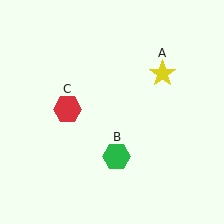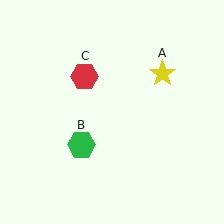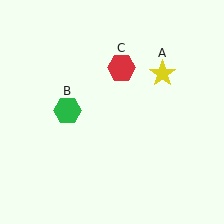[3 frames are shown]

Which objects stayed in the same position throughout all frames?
Yellow star (object A) remained stationary.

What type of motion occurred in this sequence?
The green hexagon (object B), red hexagon (object C) rotated clockwise around the center of the scene.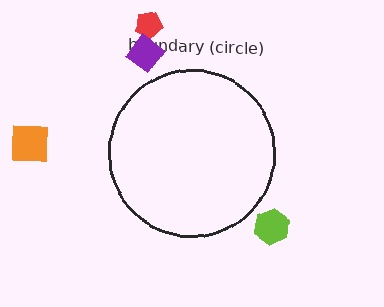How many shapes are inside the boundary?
0 inside, 4 outside.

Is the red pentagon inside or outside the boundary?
Outside.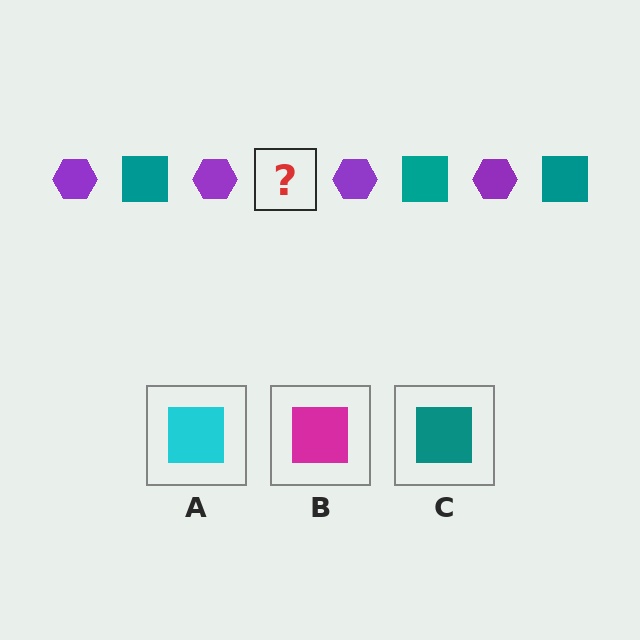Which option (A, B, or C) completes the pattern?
C.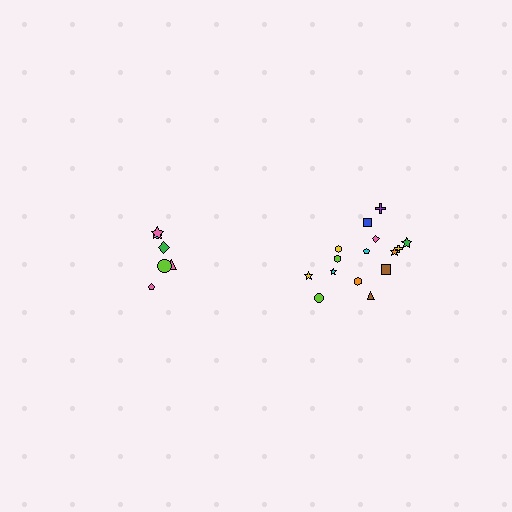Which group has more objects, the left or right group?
The right group.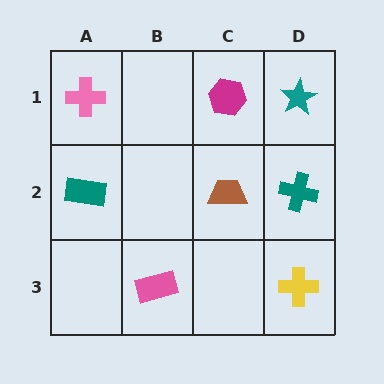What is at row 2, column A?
A teal rectangle.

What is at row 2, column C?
A brown trapezoid.